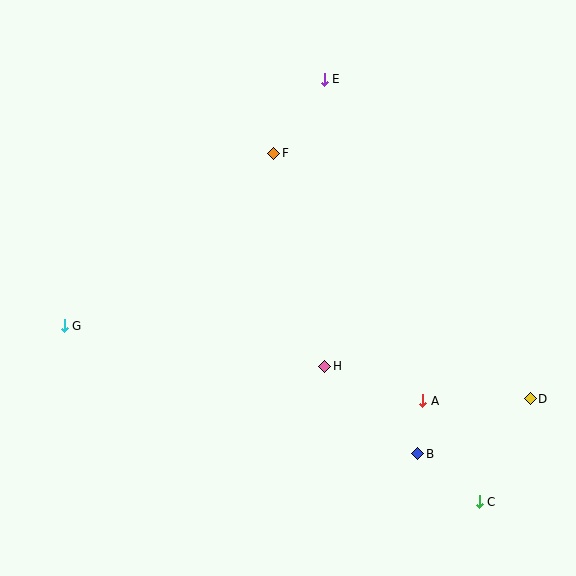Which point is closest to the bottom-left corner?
Point G is closest to the bottom-left corner.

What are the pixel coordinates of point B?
Point B is at (418, 454).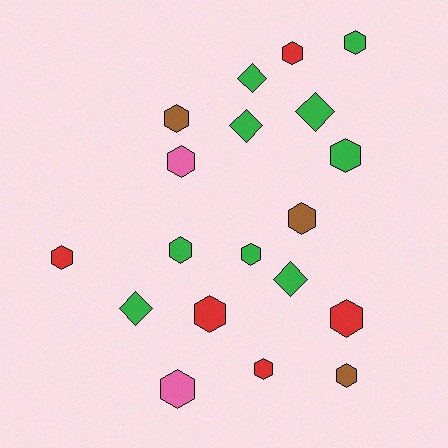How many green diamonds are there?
There are 5 green diamonds.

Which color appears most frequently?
Green, with 9 objects.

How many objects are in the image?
There are 19 objects.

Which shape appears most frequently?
Hexagon, with 14 objects.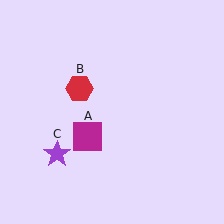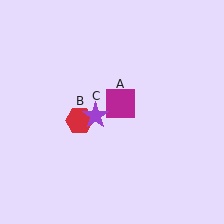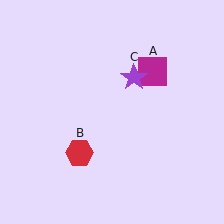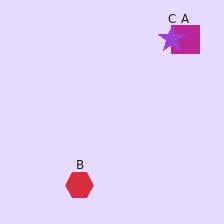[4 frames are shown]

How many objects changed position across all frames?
3 objects changed position: magenta square (object A), red hexagon (object B), purple star (object C).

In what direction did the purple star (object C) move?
The purple star (object C) moved up and to the right.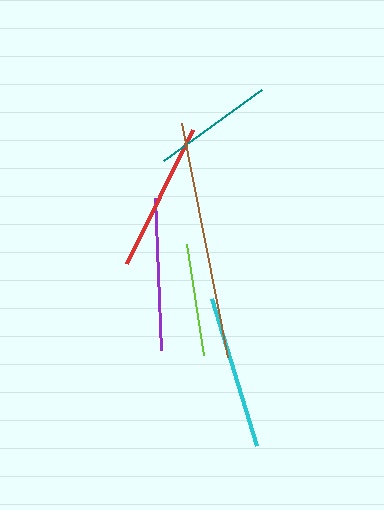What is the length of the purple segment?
The purple segment is approximately 152 pixels long.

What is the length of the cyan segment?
The cyan segment is approximately 154 pixels long.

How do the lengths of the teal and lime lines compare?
The teal and lime lines are approximately the same length.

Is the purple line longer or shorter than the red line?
The purple line is longer than the red line.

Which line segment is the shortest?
The lime line is the shortest at approximately 113 pixels.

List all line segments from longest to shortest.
From longest to shortest: brown, cyan, purple, red, teal, lime.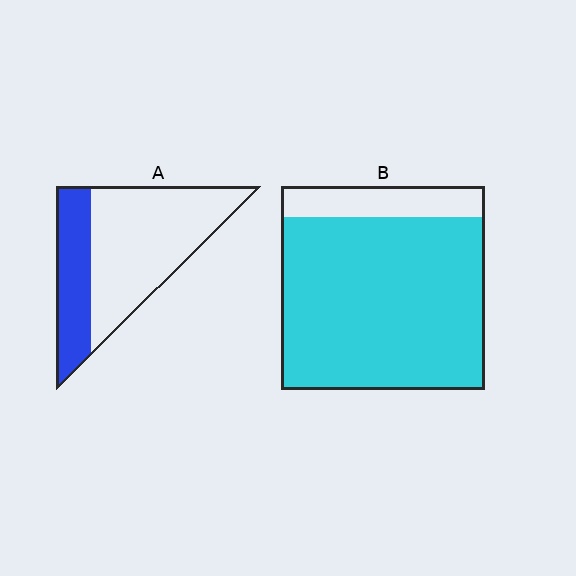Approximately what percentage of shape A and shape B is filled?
A is approximately 30% and B is approximately 85%.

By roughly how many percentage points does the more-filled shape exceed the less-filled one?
By roughly 55 percentage points (B over A).